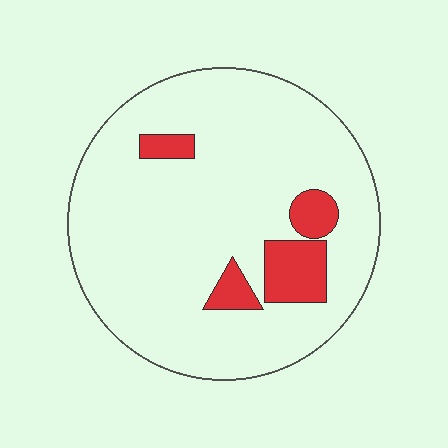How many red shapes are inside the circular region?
4.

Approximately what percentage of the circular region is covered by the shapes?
Approximately 10%.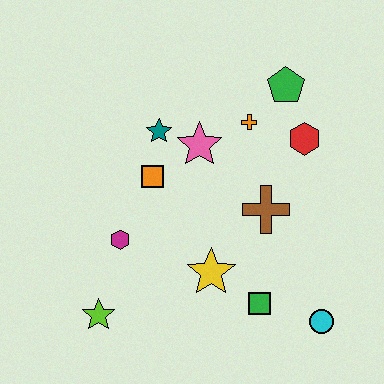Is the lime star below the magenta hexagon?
Yes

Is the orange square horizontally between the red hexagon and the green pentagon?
No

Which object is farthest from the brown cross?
The lime star is farthest from the brown cross.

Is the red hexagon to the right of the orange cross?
Yes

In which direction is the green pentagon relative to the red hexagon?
The green pentagon is above the red hexagon.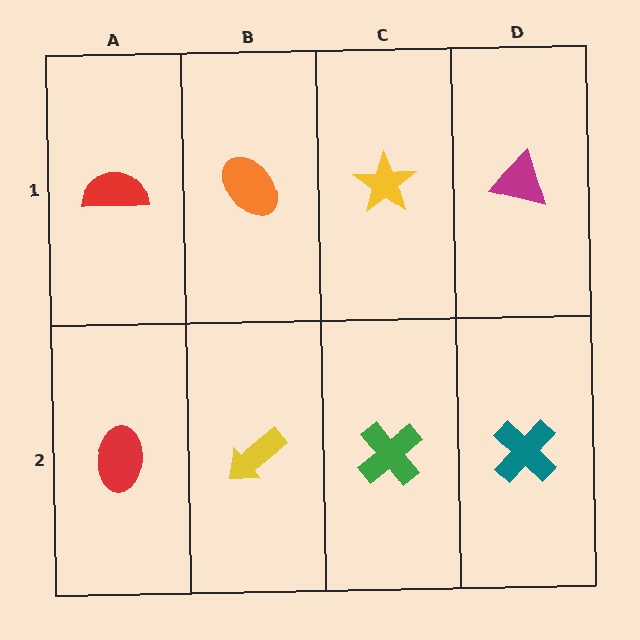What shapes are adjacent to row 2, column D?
A magenta triangle (row 1, column D), a green cross (row 2, column C).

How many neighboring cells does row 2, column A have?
2.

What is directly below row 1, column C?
A green cross.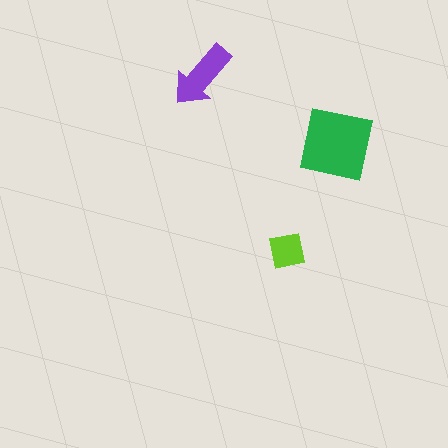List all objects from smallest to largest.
The lime square, the purple arrow, the green square.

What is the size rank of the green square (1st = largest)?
1st.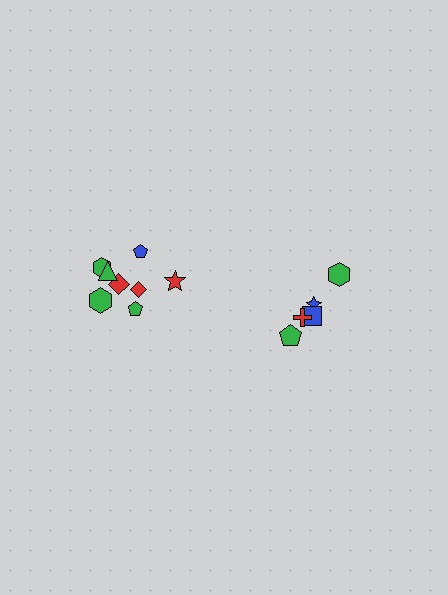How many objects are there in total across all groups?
There are 13 objects.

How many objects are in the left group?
There are 8 objects.